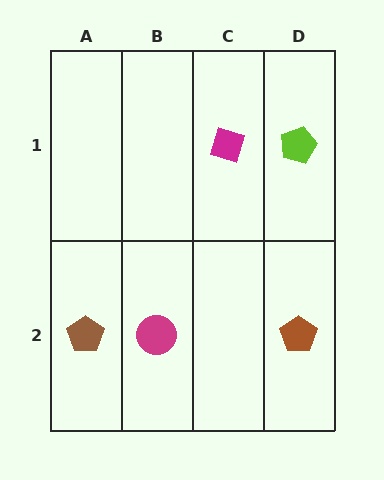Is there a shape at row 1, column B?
No, that cell is empty.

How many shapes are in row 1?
2 shapes.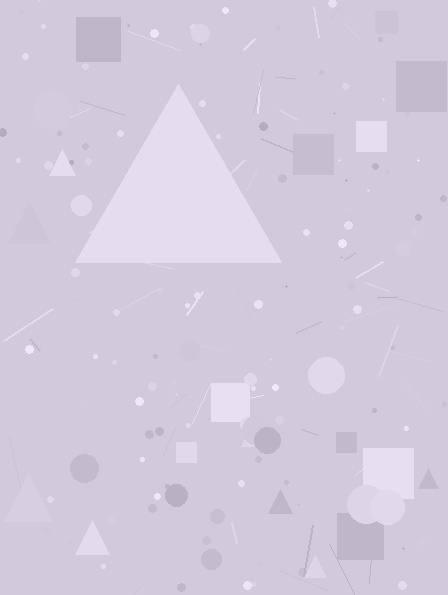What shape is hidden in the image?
A triangle is hidden in the image.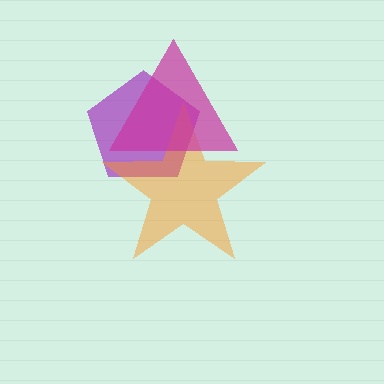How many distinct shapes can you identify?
There are 3 distinct shapes: a purple pentagon, an orange star, a magenta triangle.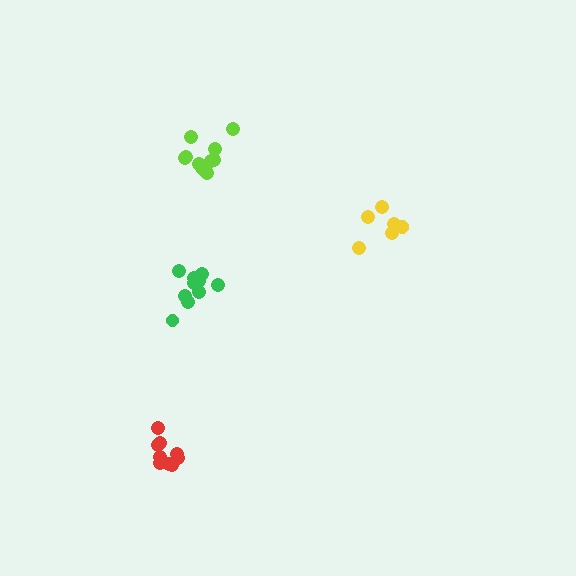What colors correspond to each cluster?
The clusters are colored: green, yellow, lime, red.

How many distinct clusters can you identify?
There are 4 distinct clusters.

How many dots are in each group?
Group 1: 10 dots, Group 2: 6 dots, Group 3: 10 dots, Group 4: 10 dots (36 total).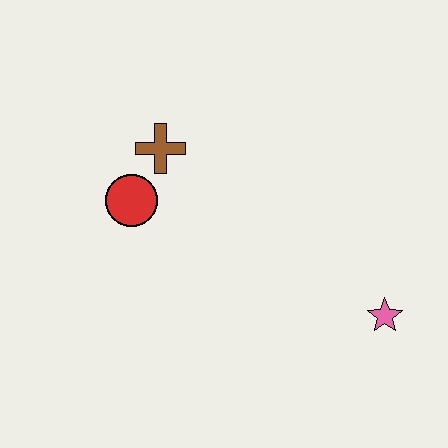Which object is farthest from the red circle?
The pink star is farthest from the red circle.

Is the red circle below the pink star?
No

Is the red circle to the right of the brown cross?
No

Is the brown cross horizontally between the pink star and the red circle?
Yes